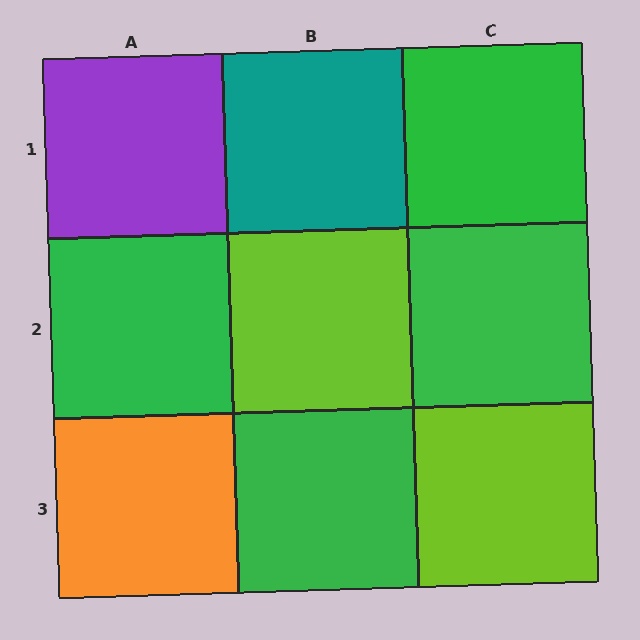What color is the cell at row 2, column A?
Green.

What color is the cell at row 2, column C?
Green.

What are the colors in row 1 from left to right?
Purple, teal, green.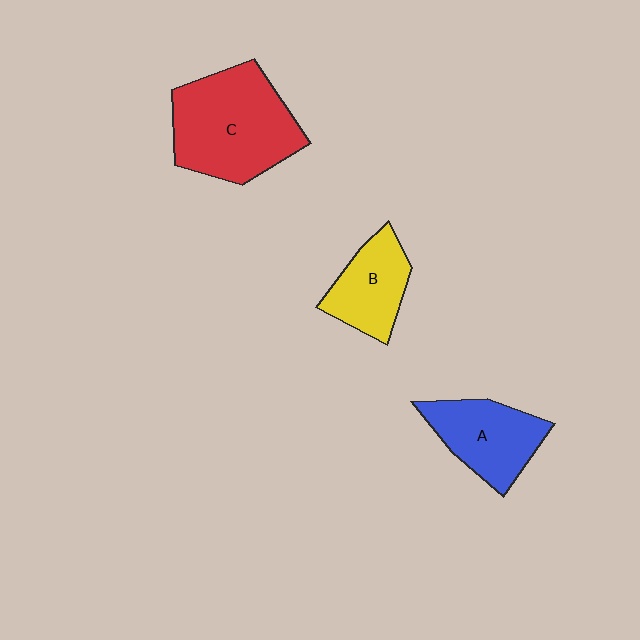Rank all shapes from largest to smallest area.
From largest to smallest: C (red), A (blue), B (yellow).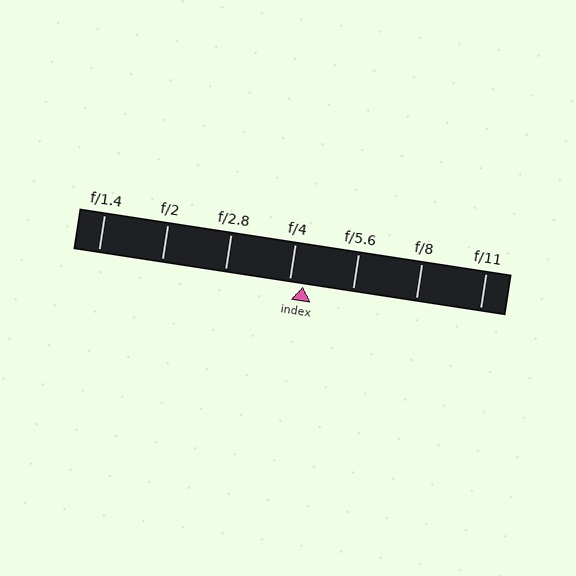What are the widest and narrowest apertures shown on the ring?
The widest aperture shown is f/1.4 and the narrowest is f/11.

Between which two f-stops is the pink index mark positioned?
The index mark is between f/4 and f/5.6.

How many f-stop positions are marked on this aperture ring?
There are 7 f-stop positions marked.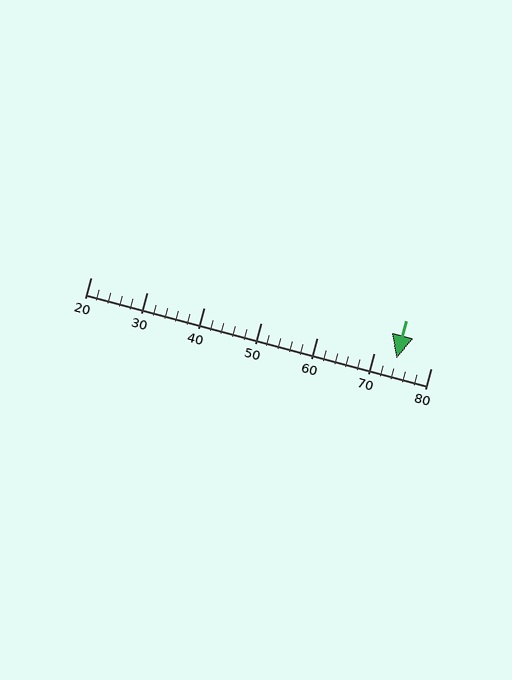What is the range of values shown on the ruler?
The ruler shows values from 20 to 80.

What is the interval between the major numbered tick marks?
The major tick marks are spaced 10 units apart.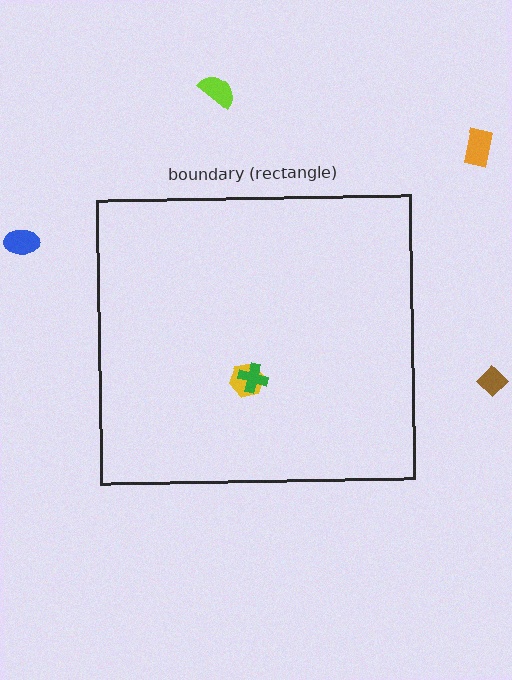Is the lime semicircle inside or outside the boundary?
Outside.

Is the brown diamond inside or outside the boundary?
Outside.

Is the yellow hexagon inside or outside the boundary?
Inside.